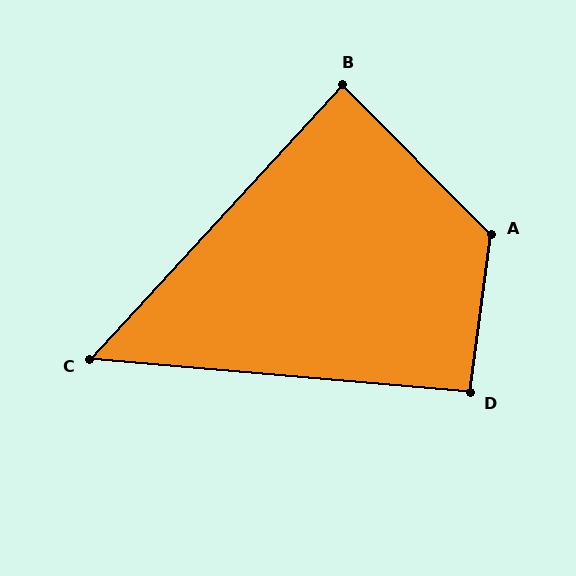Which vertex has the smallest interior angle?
C, at approximately 52 degrees.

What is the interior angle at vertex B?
Approximately 87 degrees (approximately right).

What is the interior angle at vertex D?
Approximately 93 degrees (approximately right).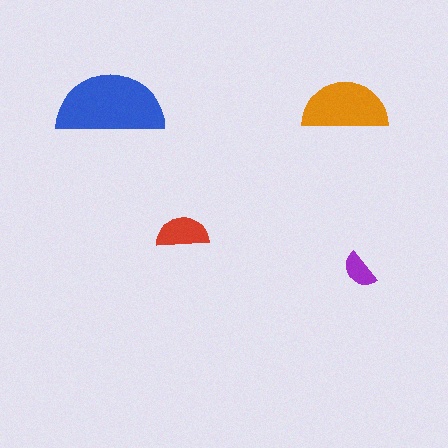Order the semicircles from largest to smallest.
the blue one, the orange one, the red one, the purple one.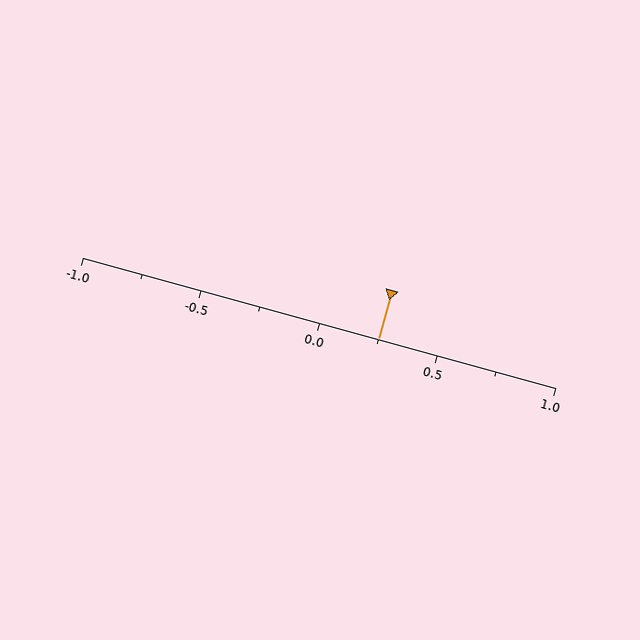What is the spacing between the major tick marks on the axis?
The major ticks are spaced 0.5 apart.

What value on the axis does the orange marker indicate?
The marker indicates approximately 0.25.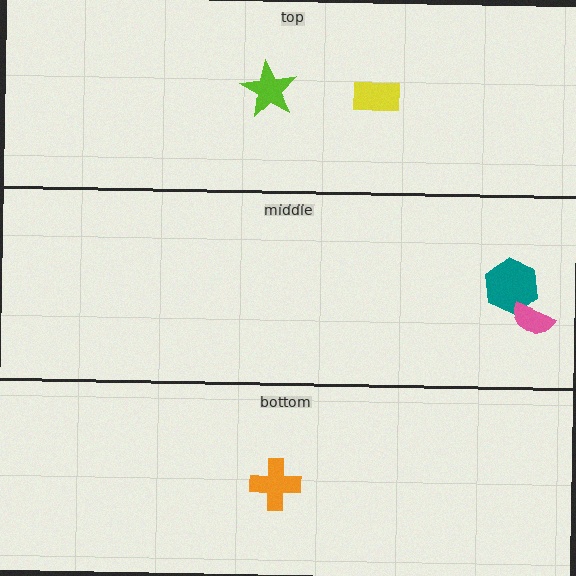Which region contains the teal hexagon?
The middle region.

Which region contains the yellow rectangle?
The top region.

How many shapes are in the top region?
2.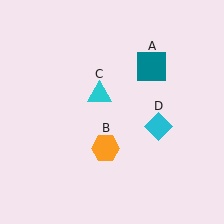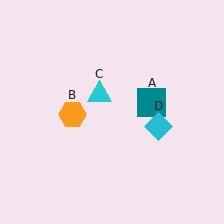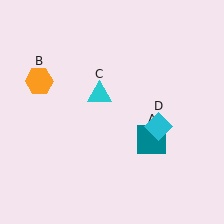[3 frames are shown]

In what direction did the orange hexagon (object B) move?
The orange hexagon (object B) moved up and to the left.